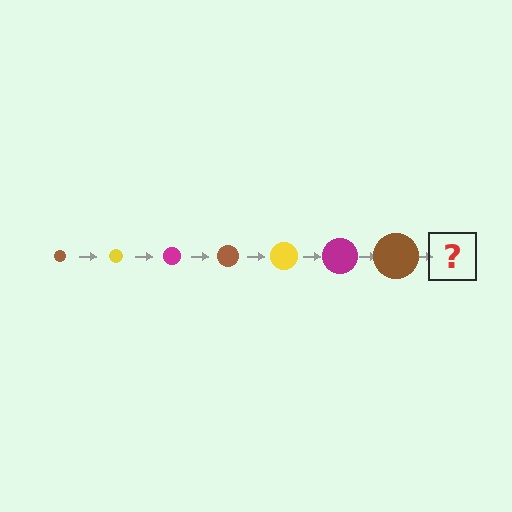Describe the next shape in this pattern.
It should be a yellow circle, larger than the previous one.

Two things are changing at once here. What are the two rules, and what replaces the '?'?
The two rules are that the circle grows larger each step and the color cycles through brown, yellow, and magenta. The '?' should be a yellow circle, larger than the previous one.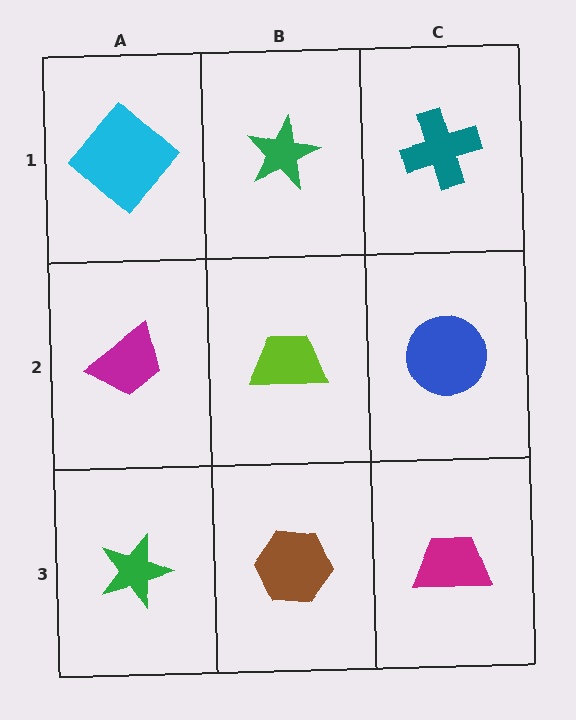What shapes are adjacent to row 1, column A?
A magenta trapezoid (row 2, column A), a green star (row 1, column B).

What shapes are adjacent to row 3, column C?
A blue circle (row 2, column C), a brown hexagon (row 3, column B).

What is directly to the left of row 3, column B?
A green star.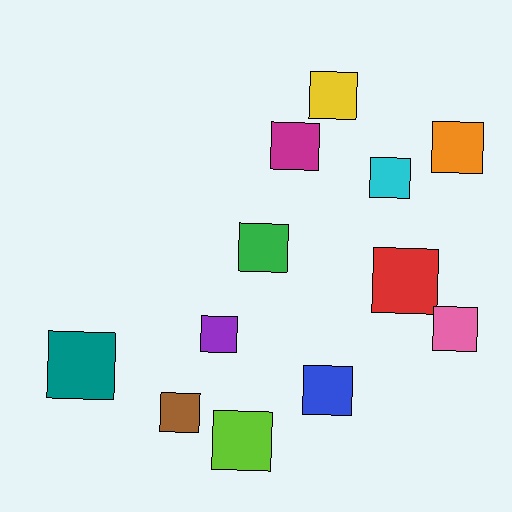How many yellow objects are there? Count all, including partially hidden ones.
There is 1 yellow object.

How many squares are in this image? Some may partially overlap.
There are 12 squares.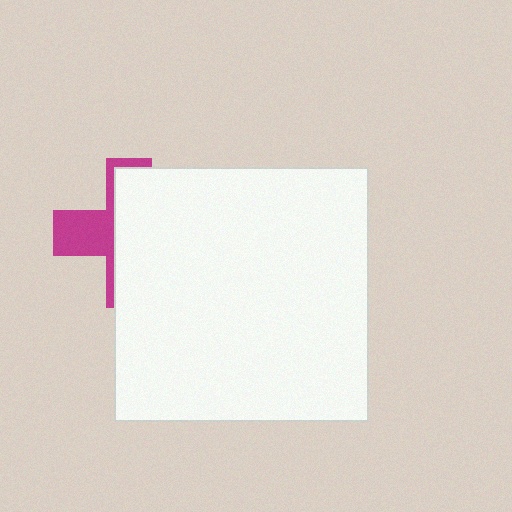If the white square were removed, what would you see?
You would see the complete magenta cross.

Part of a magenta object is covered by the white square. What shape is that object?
It is a cross.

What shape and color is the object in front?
The object in front is a white square.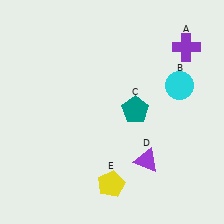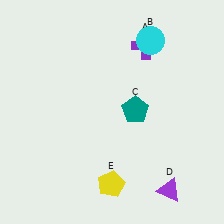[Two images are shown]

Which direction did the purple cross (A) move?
The purple cross (A) moved left.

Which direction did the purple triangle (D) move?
The purple triangle (D) moved down.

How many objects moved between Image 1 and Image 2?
3 objects moved between the two images.